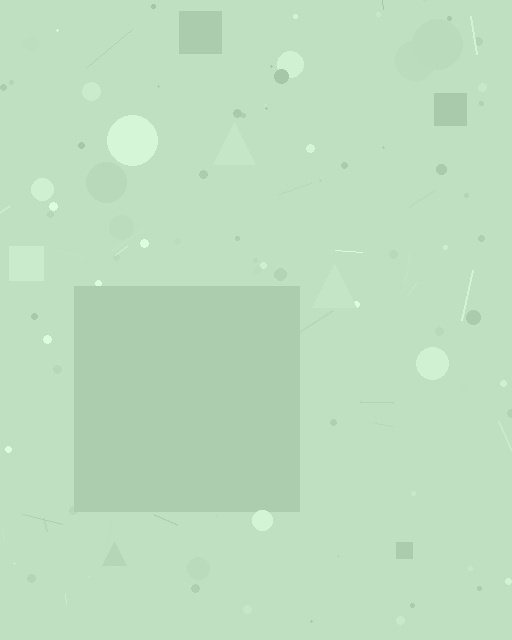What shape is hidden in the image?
A square is hidden in the image.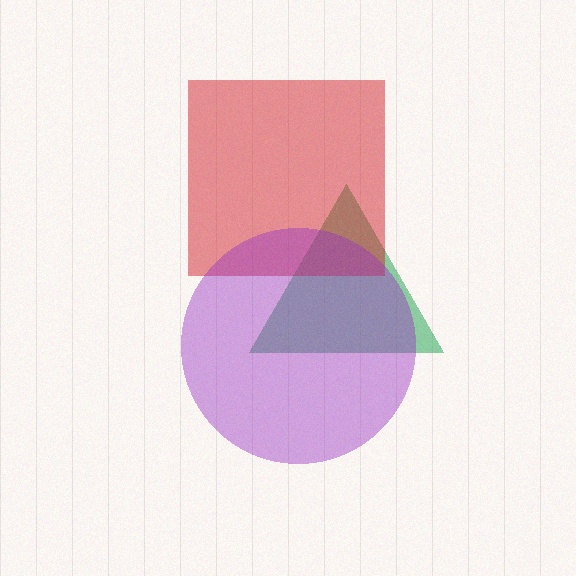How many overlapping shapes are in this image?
There are 3 overlapping shapes in the image.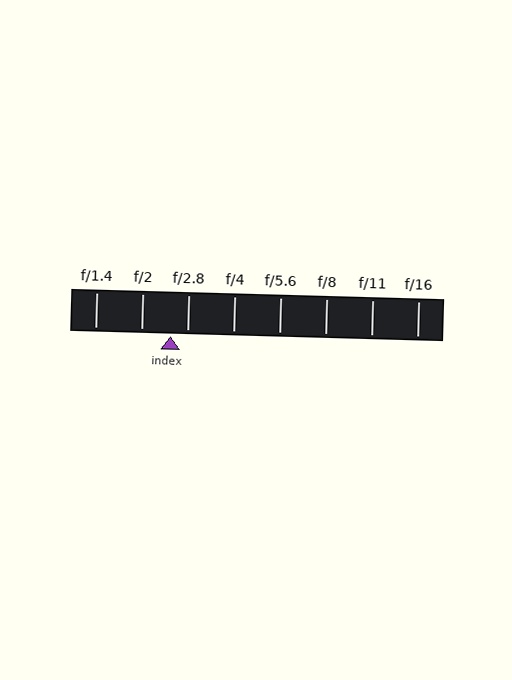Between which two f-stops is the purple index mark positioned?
The index mark is between f/2 and f/2.8.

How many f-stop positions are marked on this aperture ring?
There are 8 f-stop positions marked.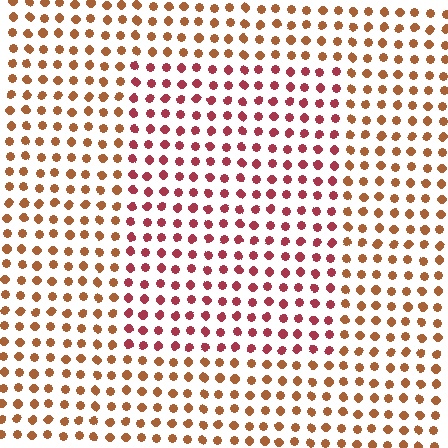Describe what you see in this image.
The image is filled with small brown elements in a uniform arrangement. A rectangle-shaped region is visible where the elements are tinted to a slightly different hue, forming a subtle color boundary.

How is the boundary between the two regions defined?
The boundary is defined purely by a slight shift in hue (about 34 degrees). Spacing, size, and orientation are identical on both sides.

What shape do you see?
I see a rectangle.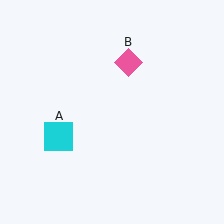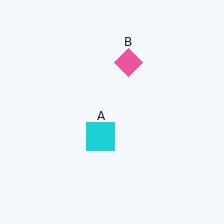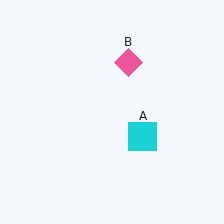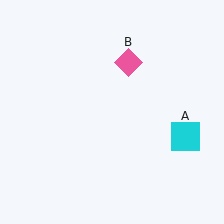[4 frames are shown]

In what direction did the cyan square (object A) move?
The cyan square (object A) moved right.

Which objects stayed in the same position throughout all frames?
Pink diamond (object B) remained stationary.